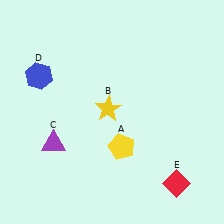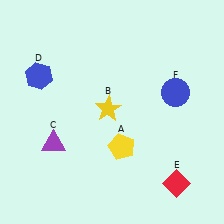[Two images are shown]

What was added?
A blue circle (F) was added in Image 2.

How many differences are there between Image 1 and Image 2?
There is 1 difference between the two images.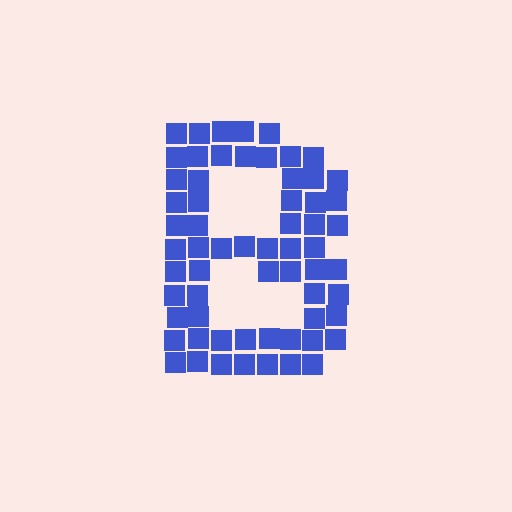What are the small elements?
The small elements are squares.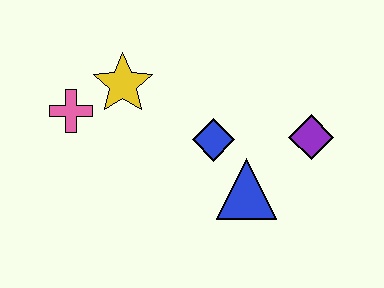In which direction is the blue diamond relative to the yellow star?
The blue diamond is to the right of the yellow star.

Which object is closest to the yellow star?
The pink cross is closest to the yellow star.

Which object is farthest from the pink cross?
The purple diamond is farthest from the pink cross.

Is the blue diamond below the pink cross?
Yes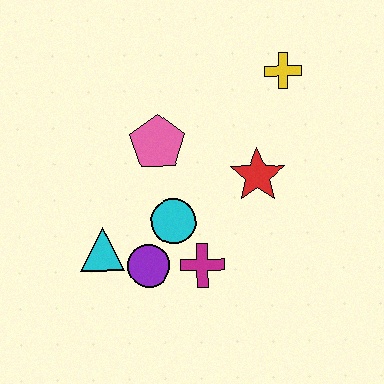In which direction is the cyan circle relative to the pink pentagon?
The cyan circle is below the pink pentagon.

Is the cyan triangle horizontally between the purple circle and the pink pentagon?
No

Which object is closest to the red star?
The cyan circle is closest to the red star.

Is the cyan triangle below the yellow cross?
Yes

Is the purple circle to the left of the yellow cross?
Yes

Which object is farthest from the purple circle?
The yellow cross is farthest from the purple circle.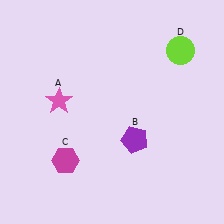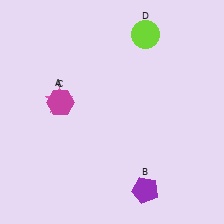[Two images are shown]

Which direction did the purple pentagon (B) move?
The purple pentagon (B) moved down.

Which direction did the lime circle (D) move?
The lime circle (D) moved left.